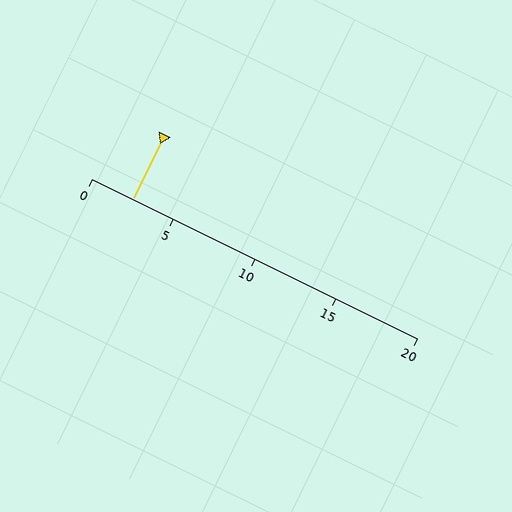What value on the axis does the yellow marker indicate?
The marker indicates approximately 2.5.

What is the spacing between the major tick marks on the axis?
The major ticks are spaced 5 apart.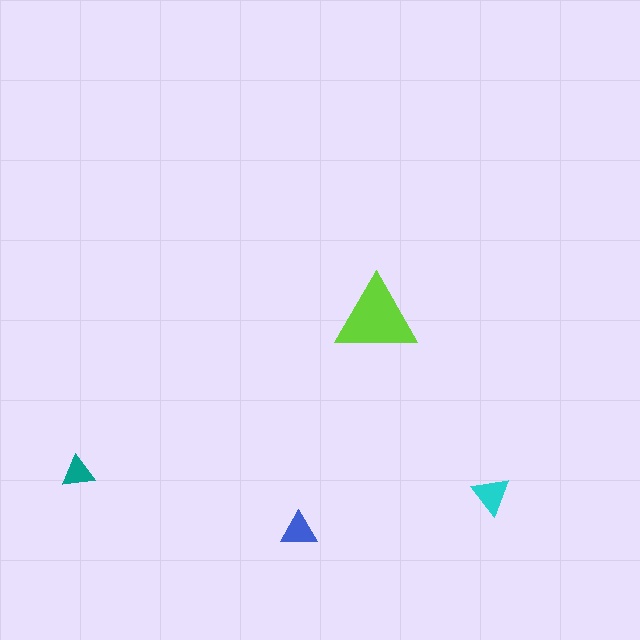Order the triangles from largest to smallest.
the lime one, the cyan one, the blue one, the teal one.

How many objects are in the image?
There are 4 objects in the image.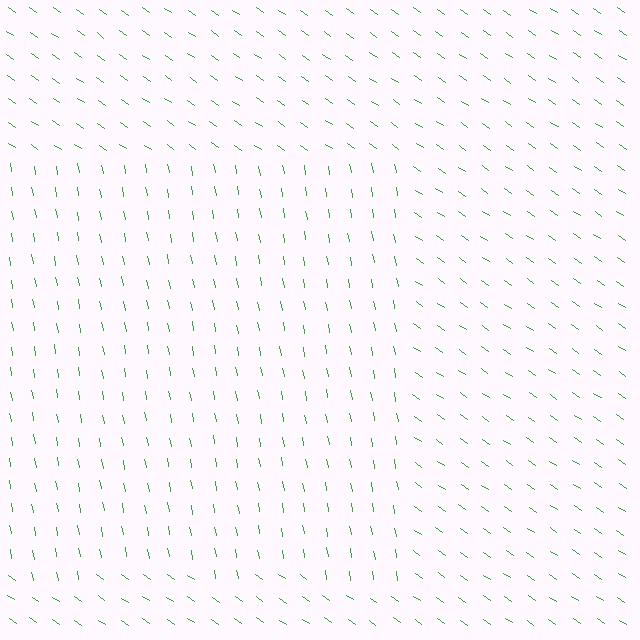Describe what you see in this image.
The image is filled with small green line segments. A rectangle region in the image has lines oriented differently from the surrounding lines, creating a visible texture boundary.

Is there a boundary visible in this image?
Yes, there is a texture boundary formed by a change in line orientation.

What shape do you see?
I see a rectangle.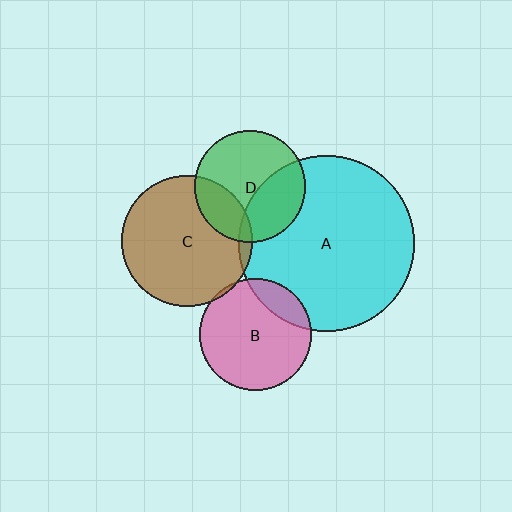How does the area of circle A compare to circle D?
Approximately 2.5 times.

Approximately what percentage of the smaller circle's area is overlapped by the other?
Approximately 5%.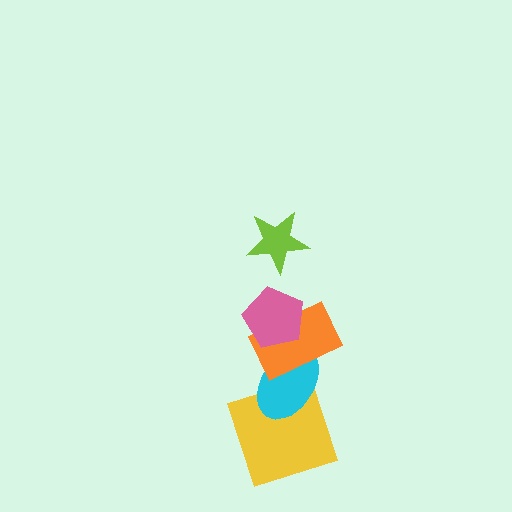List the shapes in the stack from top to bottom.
From top to bottom: the lime star, the pink pentagon, the orange rectangle, the cyan ellipse, the yellow square.